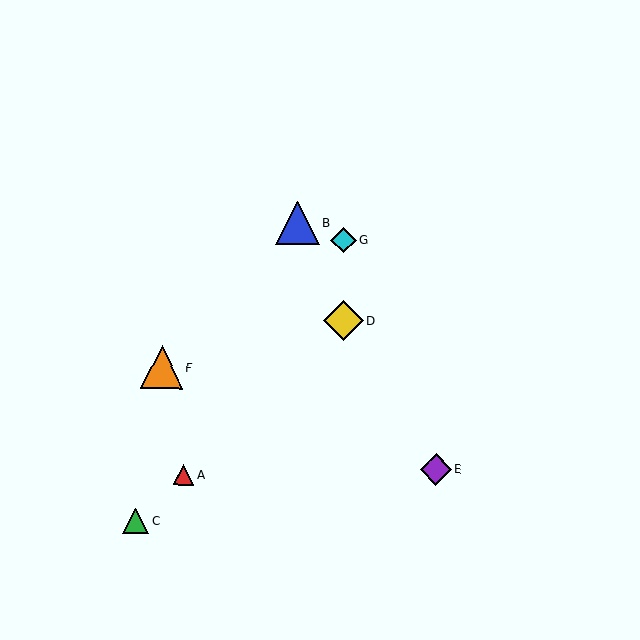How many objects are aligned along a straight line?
3 objects (A, C, D) are aligned along a straight line.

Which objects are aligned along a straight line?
Objects A, C, D are aligned along a straight line.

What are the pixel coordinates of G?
Object G is at (343, 240).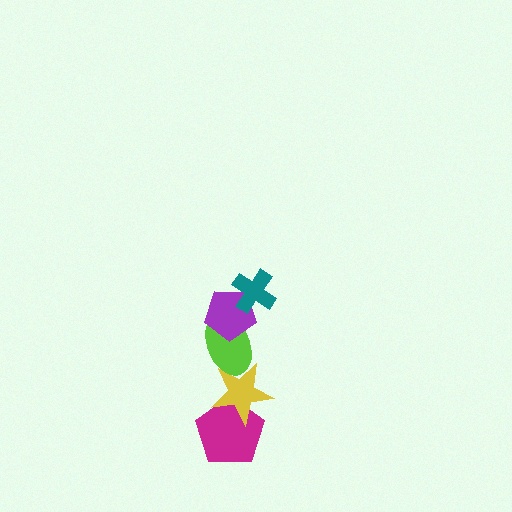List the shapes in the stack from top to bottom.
From top to bottom: the teal cross, the purple pentagon, the lime ellipse, the yellow star, the magenta pentagon.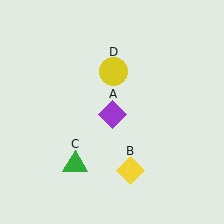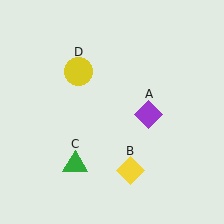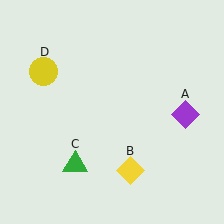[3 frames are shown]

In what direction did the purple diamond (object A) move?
The purple diamond (object A) moved right.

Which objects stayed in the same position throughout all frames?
Yellow diamond (object B) and green triangle (object C) remained stationary.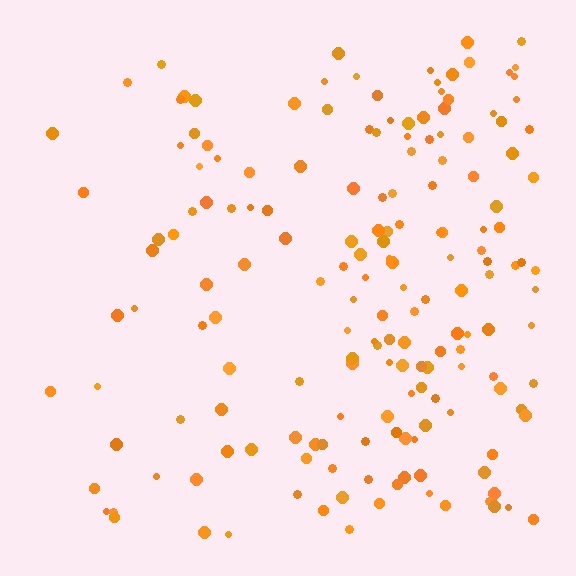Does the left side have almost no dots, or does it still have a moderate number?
Still a moderate number, just noticeably fewer than the right.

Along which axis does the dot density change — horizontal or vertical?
Horizontal.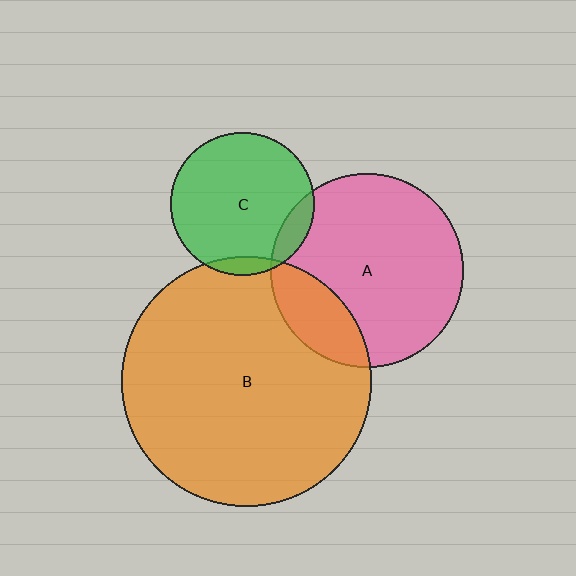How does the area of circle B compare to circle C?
Approximately 3.1 times.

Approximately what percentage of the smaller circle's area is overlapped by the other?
Approximately 20%.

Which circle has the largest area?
Circle B (orange).